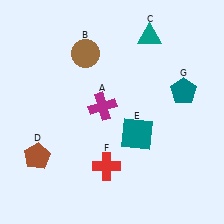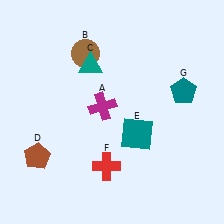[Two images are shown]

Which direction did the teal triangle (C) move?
The teal triangle (C) moved left.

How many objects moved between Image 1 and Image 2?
1 object moved between the two images.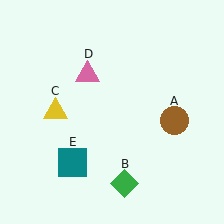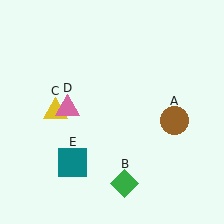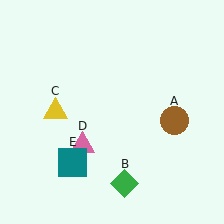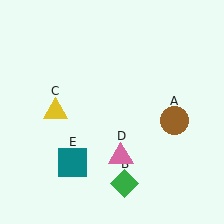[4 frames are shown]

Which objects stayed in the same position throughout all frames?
Brown circle (object A) and green diamond (object B) and yellow triangle (object C) and teal square (object E) remained stationary.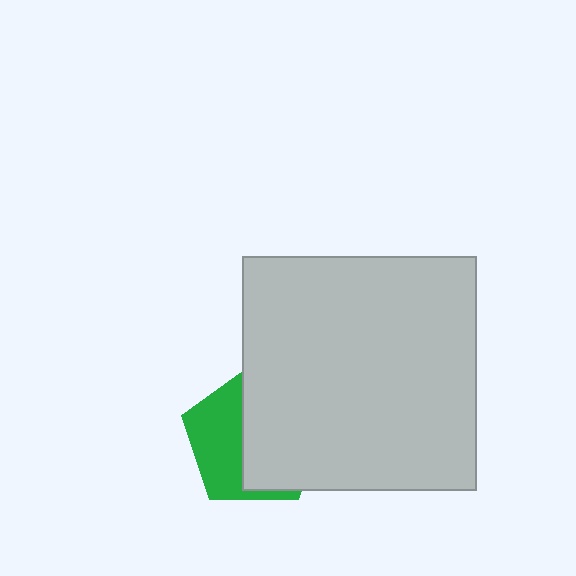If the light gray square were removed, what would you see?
You would see the complete green pentagon.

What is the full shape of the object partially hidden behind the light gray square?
The partially hidden object is a green pentagon.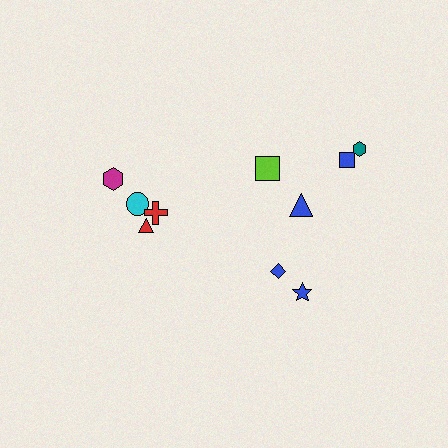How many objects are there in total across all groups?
There are 10 objects.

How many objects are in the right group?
There are 6 objects.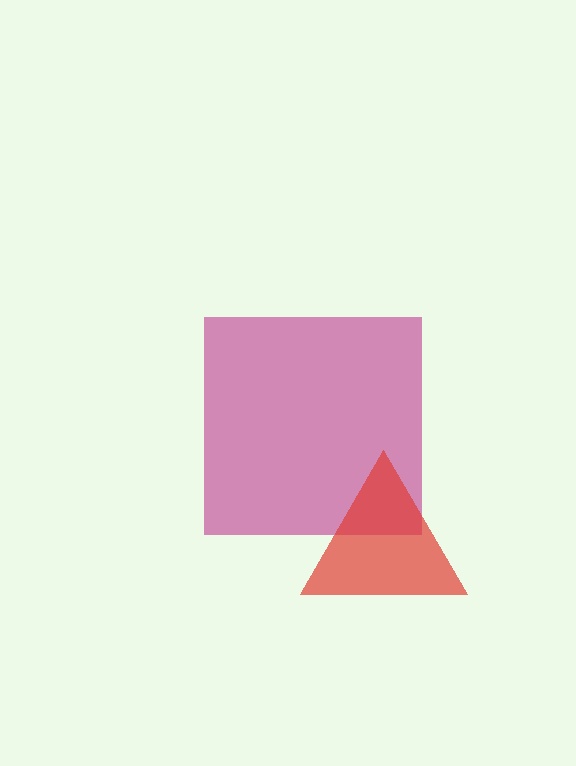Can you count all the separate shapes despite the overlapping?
Yes, there are 2 separate shapes.